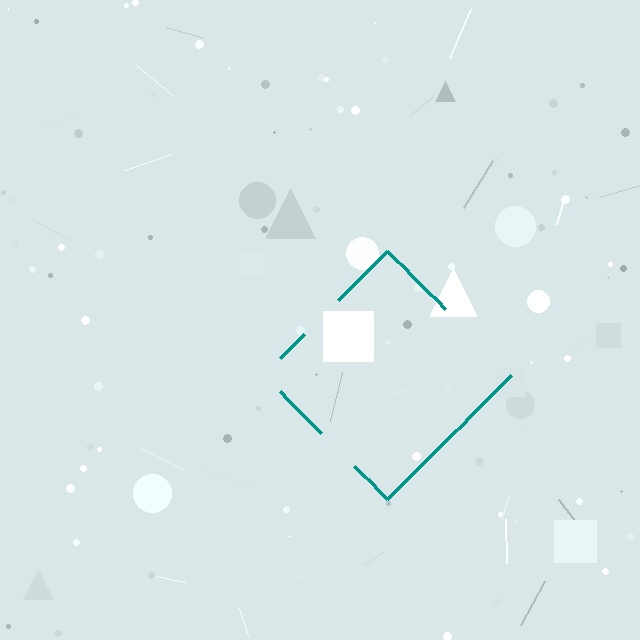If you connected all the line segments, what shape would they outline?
They would outline a diamond.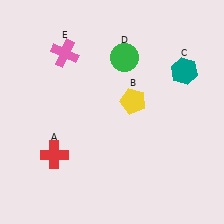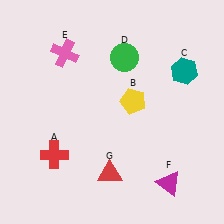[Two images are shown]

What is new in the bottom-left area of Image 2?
A red triangle (G) was added in the bottom-left area of Image 2.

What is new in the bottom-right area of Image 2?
A magenta triangle (F) was added in the bottom-right area of Image 2.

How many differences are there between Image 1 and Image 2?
There are 2 differences between the two images.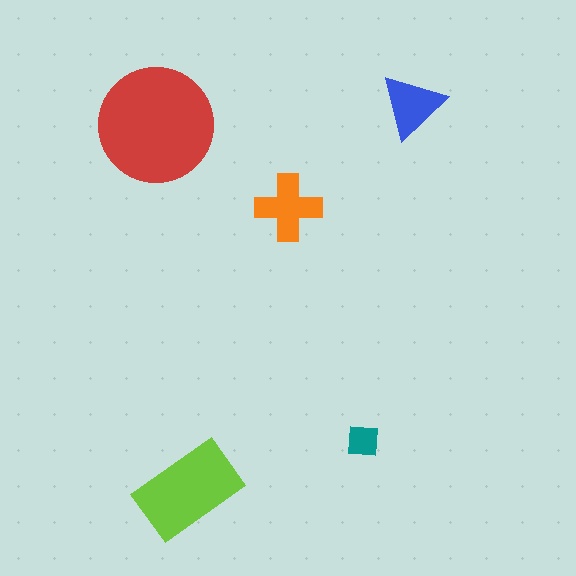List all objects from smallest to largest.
The teal square, the blue triangle, the orange cross, the lime rectangle, the red circle.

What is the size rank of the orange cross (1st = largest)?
3rd.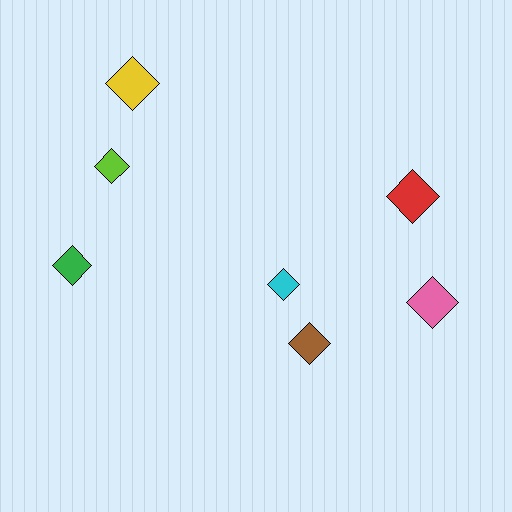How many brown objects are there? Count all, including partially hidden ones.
There is 1 brown object.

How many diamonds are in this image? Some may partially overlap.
There are 7 diamonds.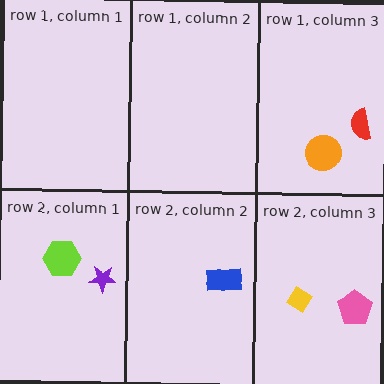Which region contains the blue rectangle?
The row 2, column 2 region.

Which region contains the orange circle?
The row 1, column 3 region.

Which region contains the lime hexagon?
The row 2, column 1 region.